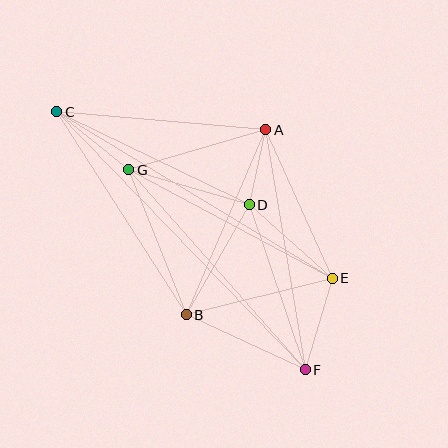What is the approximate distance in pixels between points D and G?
The distance between D and G is approximately 126 pixels.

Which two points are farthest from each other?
Points C and F are farthest from each other.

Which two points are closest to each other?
Points A and D are closest to each other.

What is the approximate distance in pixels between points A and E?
The distance between A and E is approximately 163 pixels.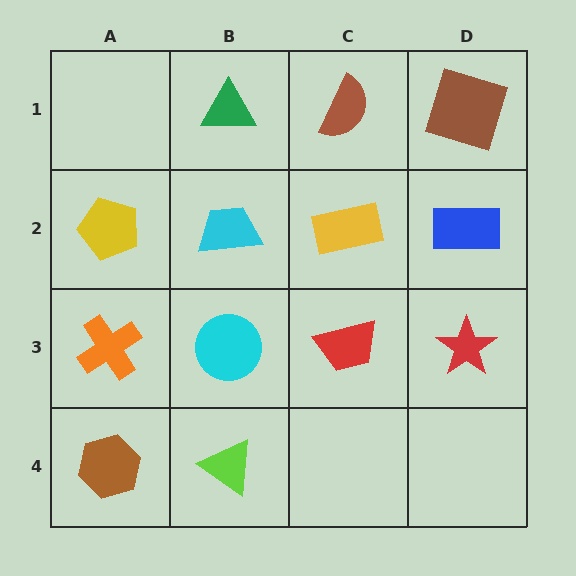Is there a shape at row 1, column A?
No, that cell is empty.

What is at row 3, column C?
A red trapezoid.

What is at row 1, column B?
A green triangle.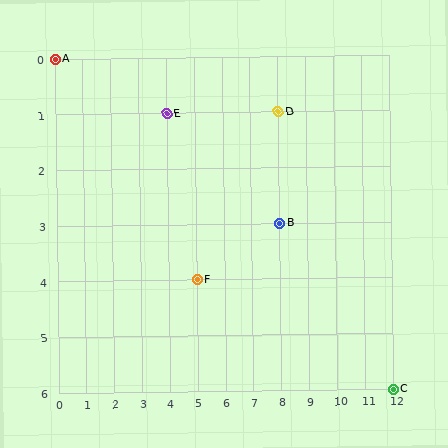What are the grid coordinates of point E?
Point E is at grid coordinates (4, 1).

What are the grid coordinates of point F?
Point F is at grid coordinates (5, 4).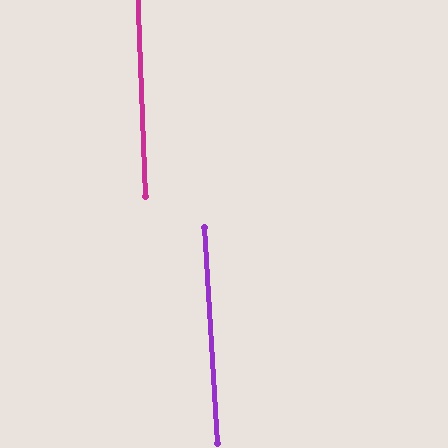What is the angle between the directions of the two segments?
Approximately 1 degree.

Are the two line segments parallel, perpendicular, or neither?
Parallel — their directions differ by only 1.1°.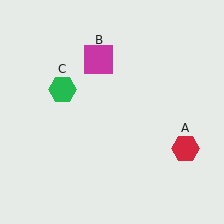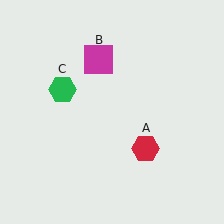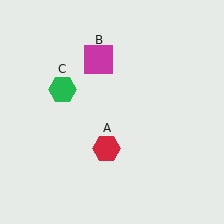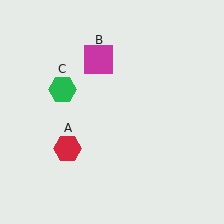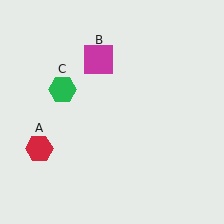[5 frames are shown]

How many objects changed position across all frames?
1 object changed position: red hexagon (object A).